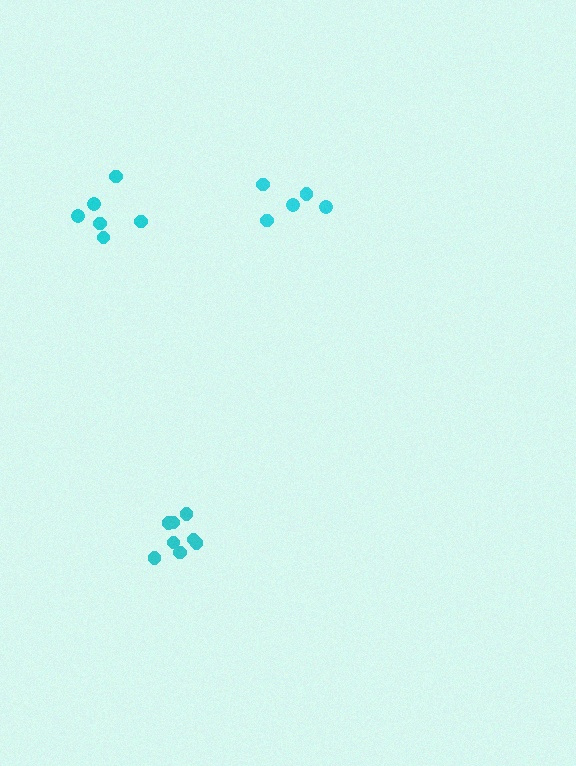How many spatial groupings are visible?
There are 3 spatial groupings.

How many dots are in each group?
Group 1: 6 dots, Group 2: 5 dots, Group 3: 8 dots (19 total).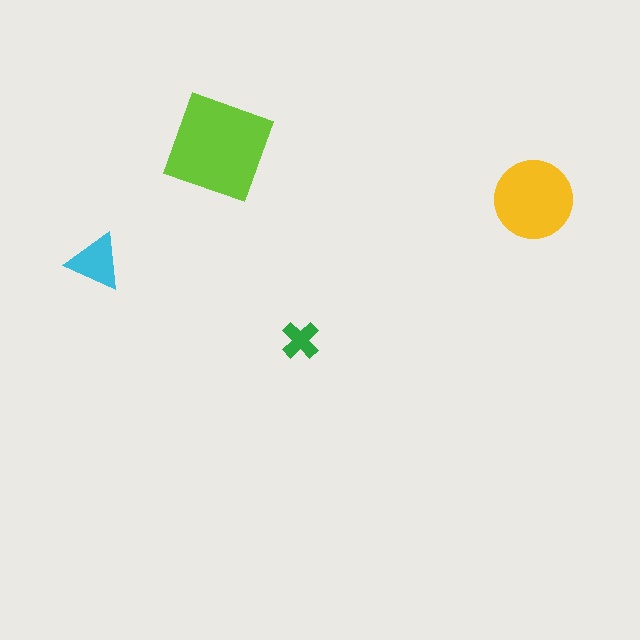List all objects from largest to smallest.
The lime diamond, the yellow circle, the cyan triangle, the green cross.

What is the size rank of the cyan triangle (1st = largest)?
3rd.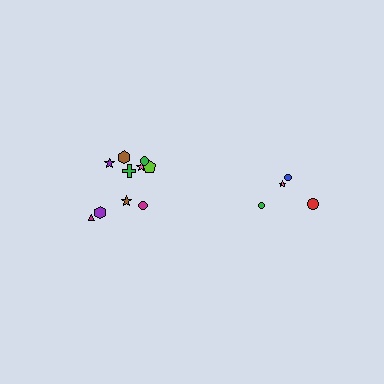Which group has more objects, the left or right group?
The left group.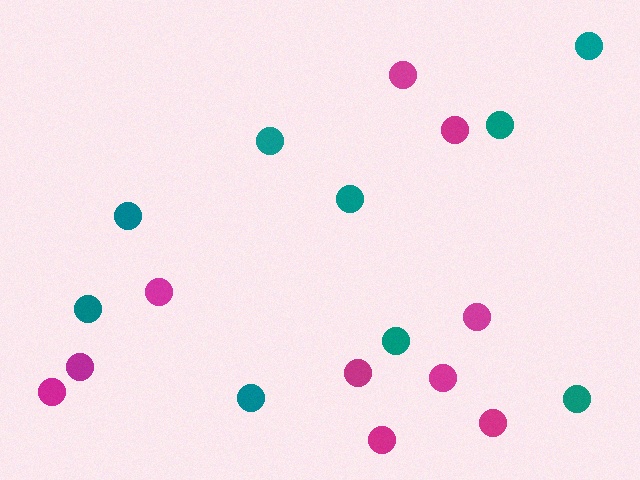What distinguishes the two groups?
There are 2 groups: one group of teal circles (9) and one group of magenta circles (10).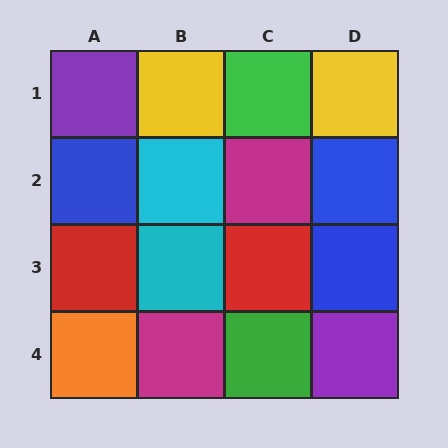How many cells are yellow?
2 cells are yellow.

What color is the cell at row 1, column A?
Purple.